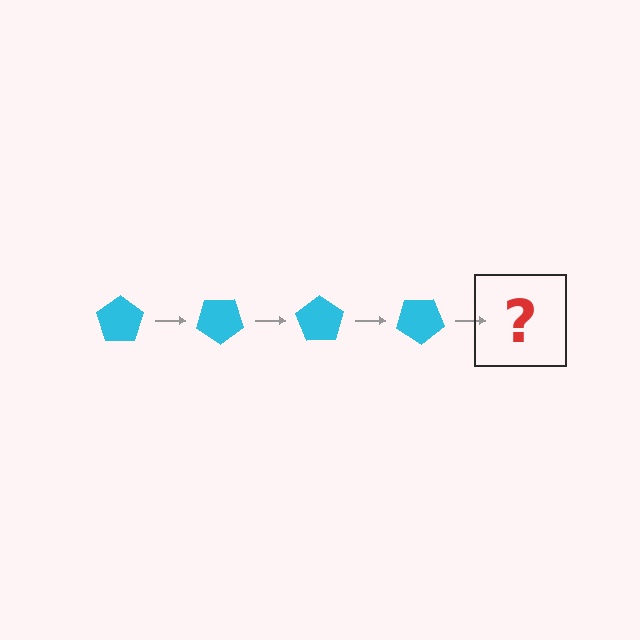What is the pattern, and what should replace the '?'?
The pattern is that the pentagon rotates 35 degrees each step. The '?' should be a cyan pentagon rotated 140 degrees.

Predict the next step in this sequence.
The next step is a cyan pentagon rotated 140 degrees.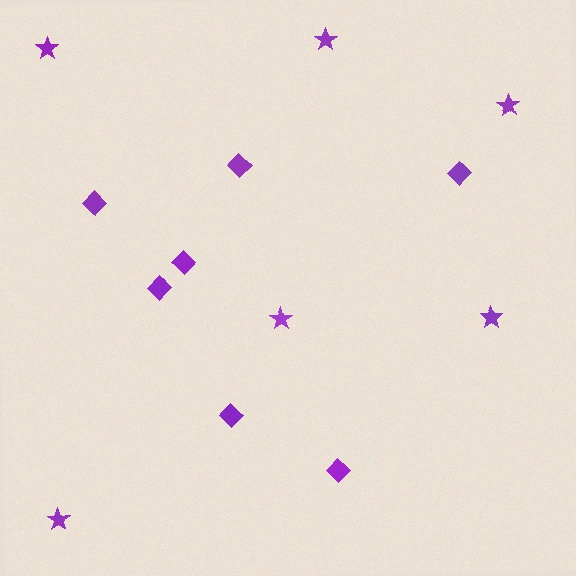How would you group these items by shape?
There are 2 groups: one group of diamonds (7) and one group of stars (6).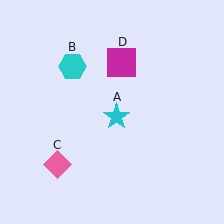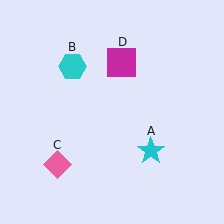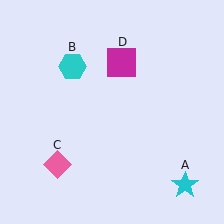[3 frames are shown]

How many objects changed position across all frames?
1 object changed position: cyan star (object A).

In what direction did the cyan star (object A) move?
The cyan star (object A) moved down and to the right.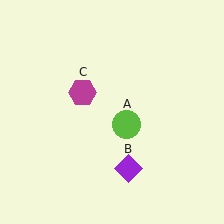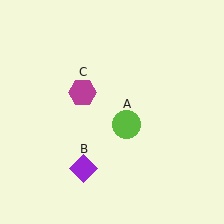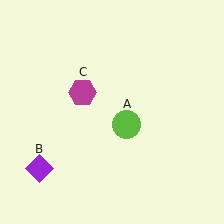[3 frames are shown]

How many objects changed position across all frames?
1 object changed position: purple diamond (object B).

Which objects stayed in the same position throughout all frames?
Lime circle (object A) and magenta hexagon (object C) remained stationary.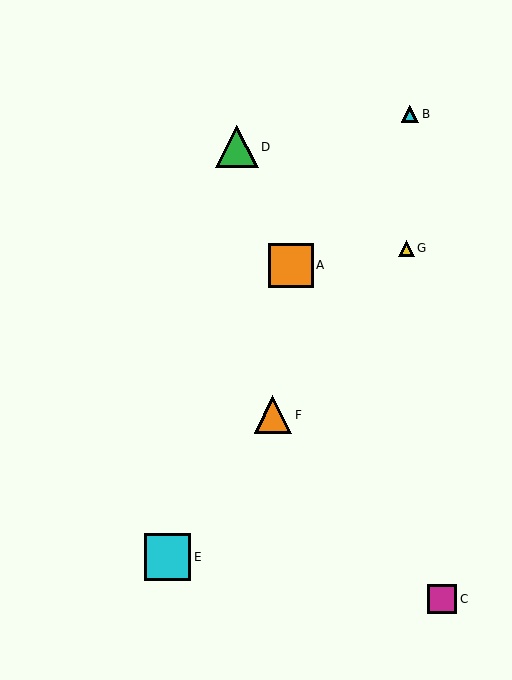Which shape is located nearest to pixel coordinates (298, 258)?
The orange square (labeled A) at (291, 265) is nearest to that location.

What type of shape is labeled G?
Shape G is a yellow triangle.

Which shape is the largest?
The cyan square (labeled E) is the largest.